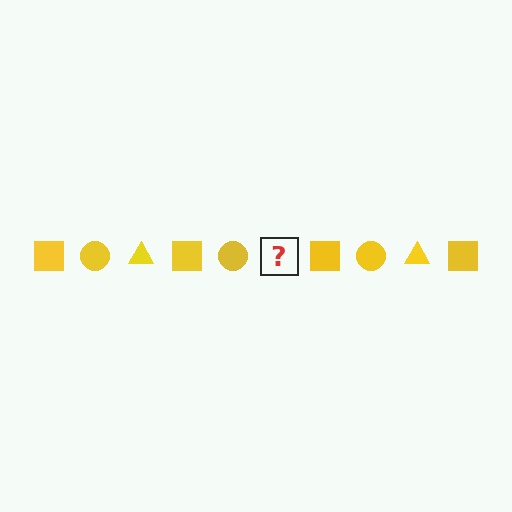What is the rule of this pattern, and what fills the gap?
The rule is that the pattern cycles through square, circle, triangle shapes in yellow. The gap should be filled with a yellow triangle.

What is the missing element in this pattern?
The missing element is a yellow triangle.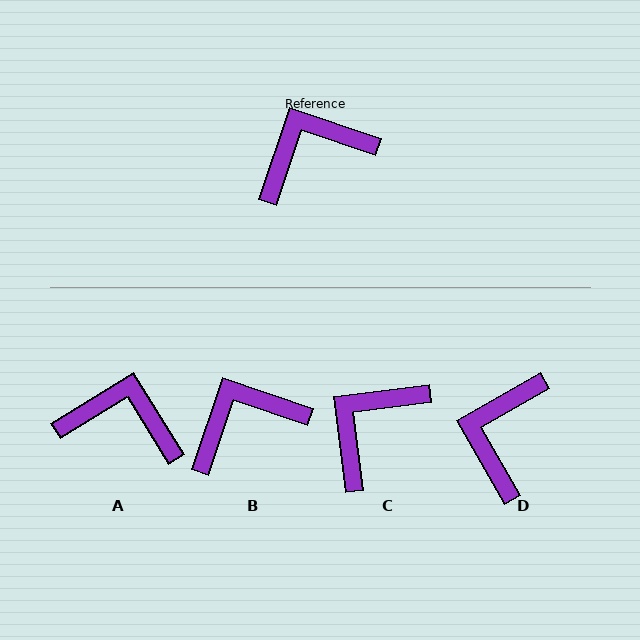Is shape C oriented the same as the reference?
No, it is off by about 26 degrees.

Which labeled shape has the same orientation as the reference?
B.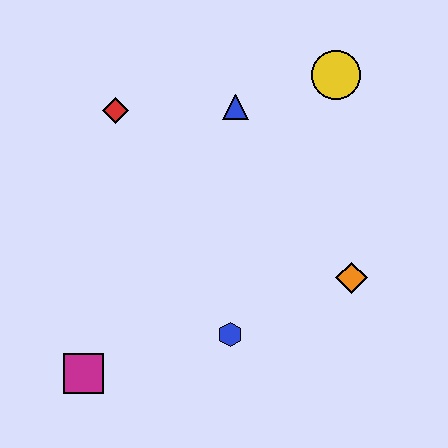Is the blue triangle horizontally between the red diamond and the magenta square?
No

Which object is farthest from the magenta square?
The yellow circle is farthest from the magenta square.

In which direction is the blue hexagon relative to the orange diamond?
The blue hexagon is to the left of the orange diamond.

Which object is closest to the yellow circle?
The blue triangle is closest to the yellow circle.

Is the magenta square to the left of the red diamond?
Yes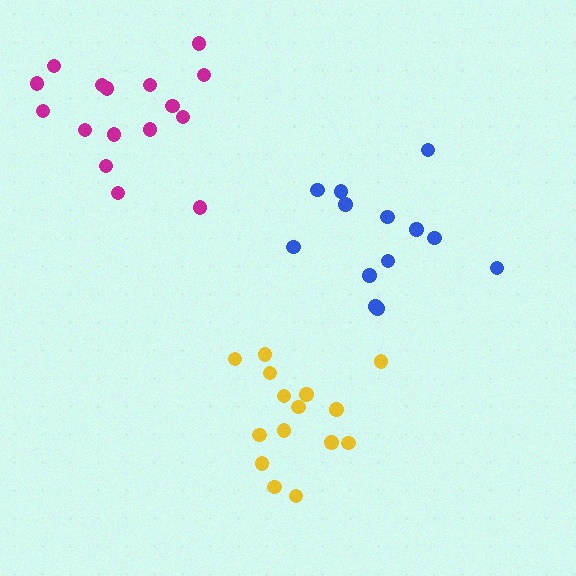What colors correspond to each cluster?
The clusters are colored: magenta, blue, yellow.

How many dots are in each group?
Group 1: 16 dots, Group 2: 14 dots, Group 3: 15 dots (45 total).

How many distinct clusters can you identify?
There are 3 distinct clusters.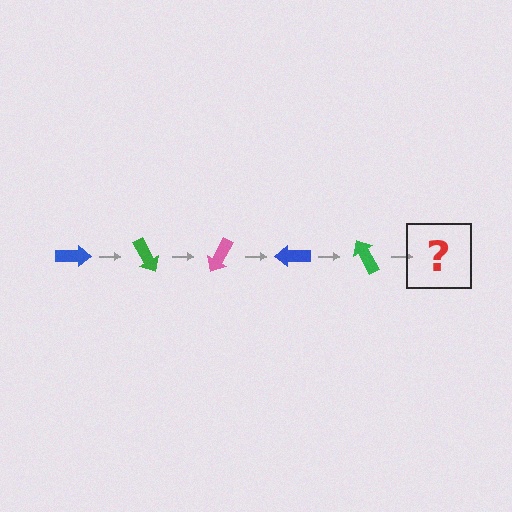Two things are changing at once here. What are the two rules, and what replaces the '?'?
The two rules are that it rotates 60 degrees each step and the color cycles through blue, green, and pink. The '?' should be a pink arrow, rotated 300 degrees from the start.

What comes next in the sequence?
The next element should be a pink arrow, rotated 300 degrees from the start.